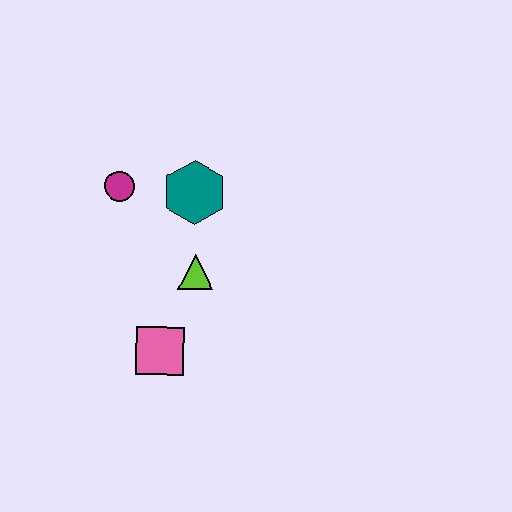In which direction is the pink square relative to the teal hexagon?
The pink square is below the teal hexagon.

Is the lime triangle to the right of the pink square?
Yes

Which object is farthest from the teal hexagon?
The pink square is farthest from the teal hexagon.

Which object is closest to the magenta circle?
The teal hexagon is closest to the magenta circle.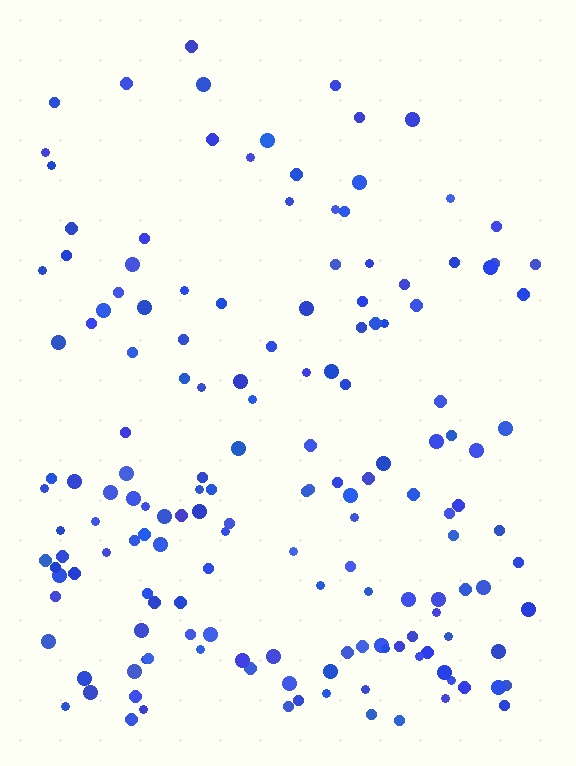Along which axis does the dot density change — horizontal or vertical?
Vertical.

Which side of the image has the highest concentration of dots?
The bottom.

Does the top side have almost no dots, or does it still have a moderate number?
Still a moderate number, just noticeably fewer than the bottom.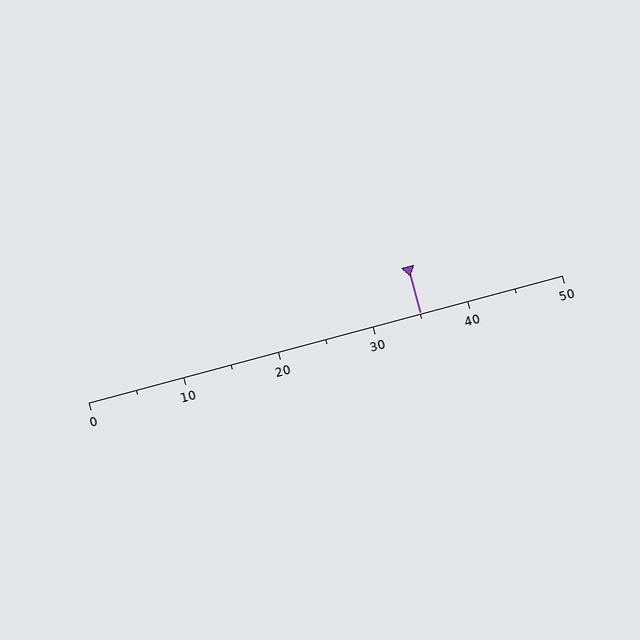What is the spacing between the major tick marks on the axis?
The major ticks are spaced 10 apart.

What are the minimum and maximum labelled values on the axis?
The axis runs from 0 to 50.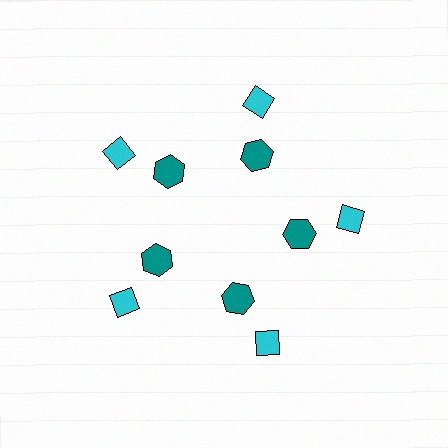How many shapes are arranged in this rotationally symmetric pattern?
There are 10 shapes, arranged in 5 groups of 2.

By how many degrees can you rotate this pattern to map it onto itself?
The pattern maps onto itself every 72 degrees of rotation.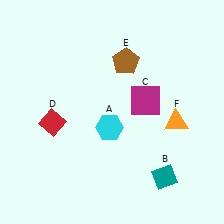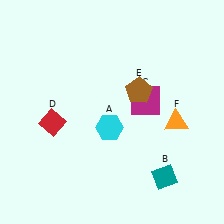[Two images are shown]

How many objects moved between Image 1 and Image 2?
1 object moved between the two images.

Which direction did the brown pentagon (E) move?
The brown pentagon (E) moved down.